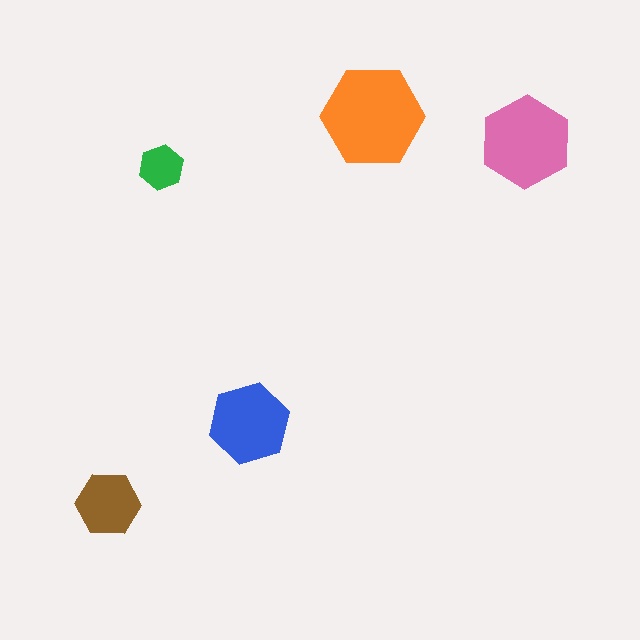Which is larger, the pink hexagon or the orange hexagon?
The orange one.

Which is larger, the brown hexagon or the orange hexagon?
The orange one.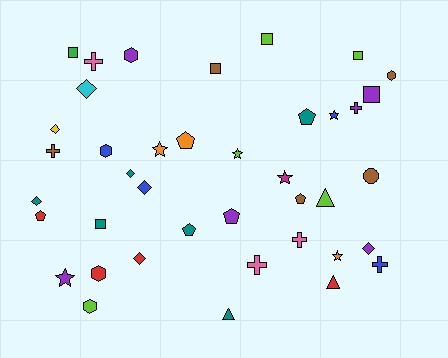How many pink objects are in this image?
There are 3 pink objects.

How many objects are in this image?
There are 40 objects.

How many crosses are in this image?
There are 6 crosses.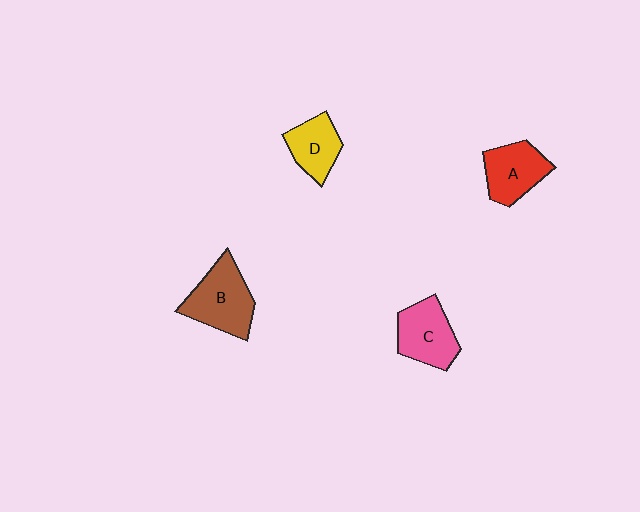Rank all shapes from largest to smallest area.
From largest to smallest: B (brown), C (pink), A (red), D (yellow).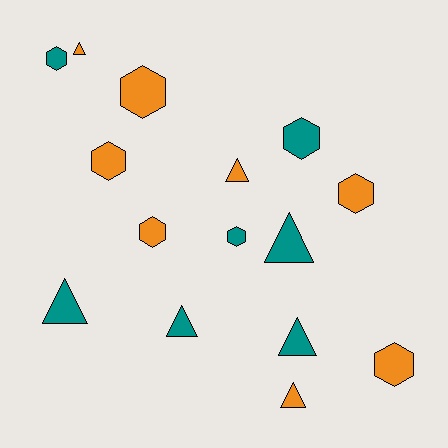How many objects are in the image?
There are 15 objects.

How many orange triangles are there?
There are 3 orange triangles.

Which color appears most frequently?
Orange, with 8 objects.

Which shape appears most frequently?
Hexagon, with 8 objects.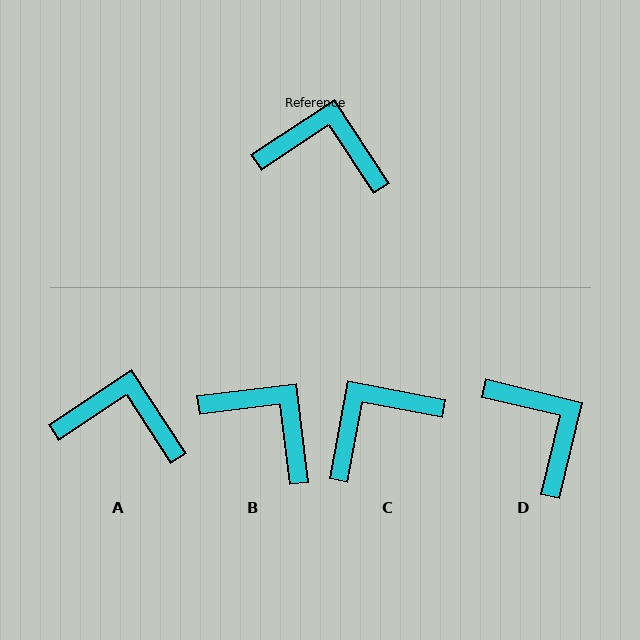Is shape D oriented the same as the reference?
No, it is off by about 47 degrees.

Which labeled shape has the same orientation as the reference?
A.